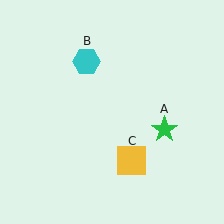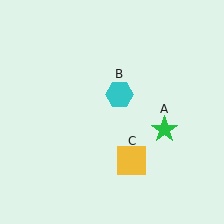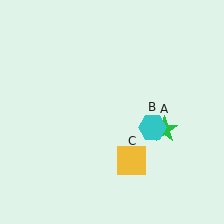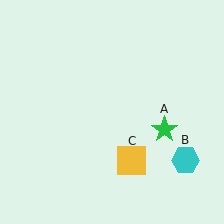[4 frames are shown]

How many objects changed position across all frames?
1 object changed position: cyan hexagon (object B).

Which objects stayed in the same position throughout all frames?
Green star (object A) and yellow square (object C) remained stationary.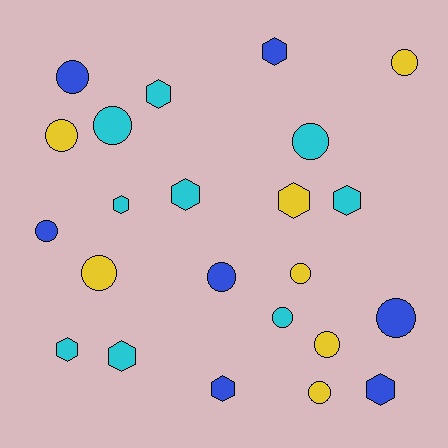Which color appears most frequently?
Cyan, with 9 objects.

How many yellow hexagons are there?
There is 1 yellow hexagon.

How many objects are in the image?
There are 23 objects.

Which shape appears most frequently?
Circle, with 13 objects.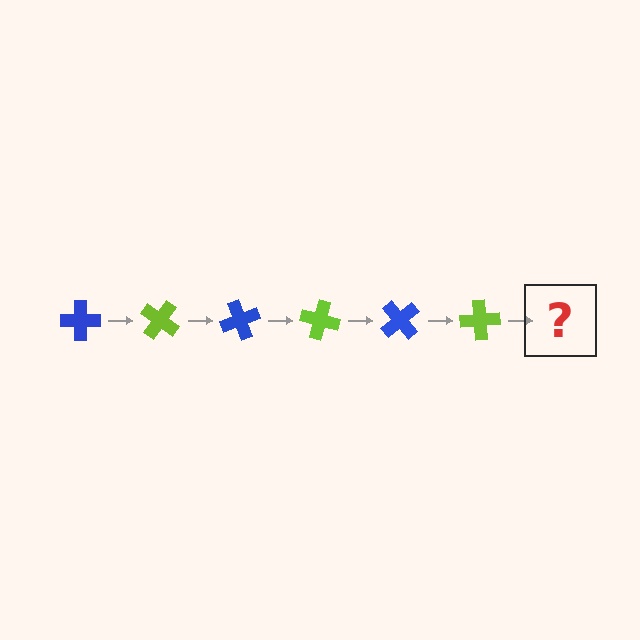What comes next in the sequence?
The next element should be a blue cross, rotated 210 degrees from the start.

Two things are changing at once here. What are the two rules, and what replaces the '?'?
The two rules are that it rotates 35 degrees each step and the color cycles through blue and lime. The '?' should be a blue cross, rotated 210 degrees from the start.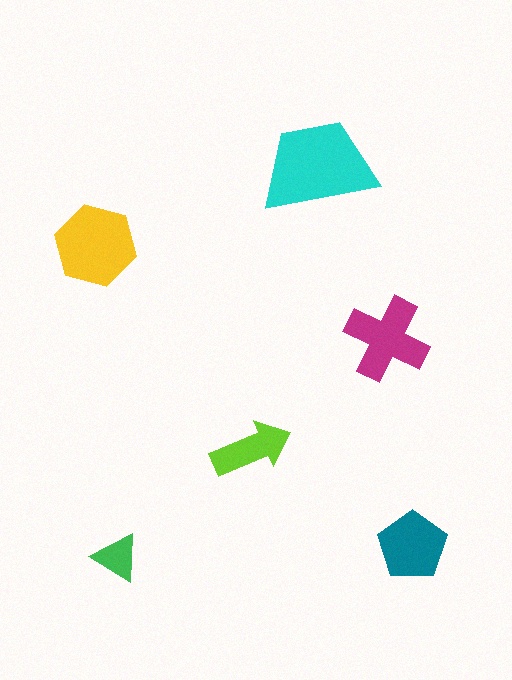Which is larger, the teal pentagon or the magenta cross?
The magenta cross.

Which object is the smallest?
The green triangle.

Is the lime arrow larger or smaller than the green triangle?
Larger.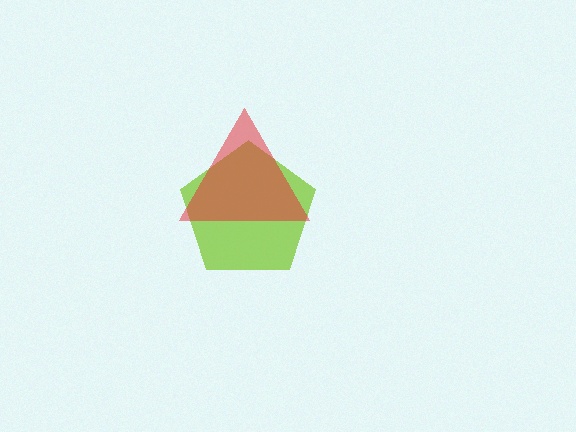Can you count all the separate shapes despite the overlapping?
Yes, there are 2 separate shapes.